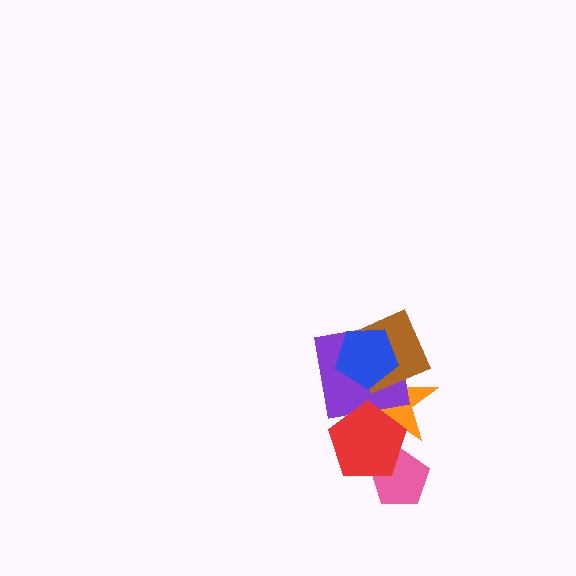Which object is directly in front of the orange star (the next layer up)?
The purple square is directly in front of the orange star.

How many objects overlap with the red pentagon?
3 objects overlap with the red pentagon.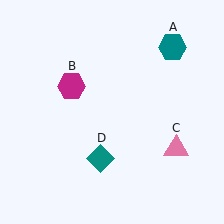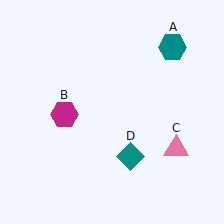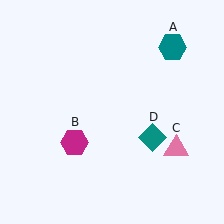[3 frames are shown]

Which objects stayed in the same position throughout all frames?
Teal hexagon (object A) and pink triangle (object C) remained stationary.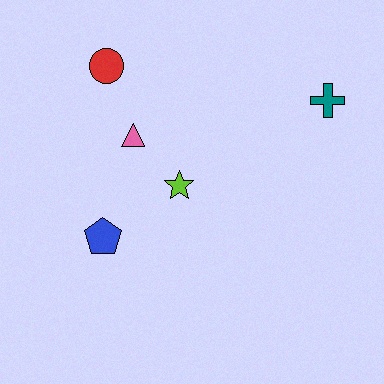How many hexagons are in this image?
There are no hexagons.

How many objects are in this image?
There are 5 objects.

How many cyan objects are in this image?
There are no cyan objects.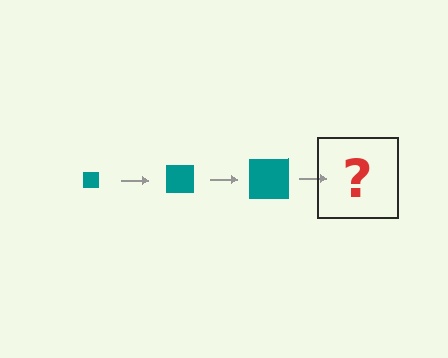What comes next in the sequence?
The next element should be a teal square, larger than the previous one.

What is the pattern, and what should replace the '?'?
The pattern is that the square gets progressively larger each step. The '?' should be a teal square, larger than the previous one.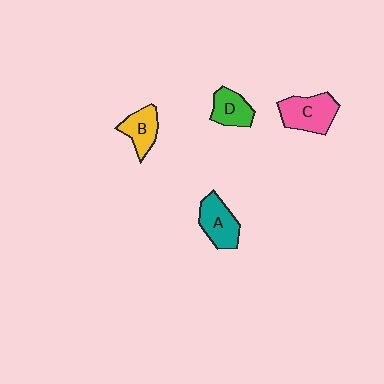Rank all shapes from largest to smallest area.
From largest to smallest: C (pink), A (teal), B (yellow), D (green).